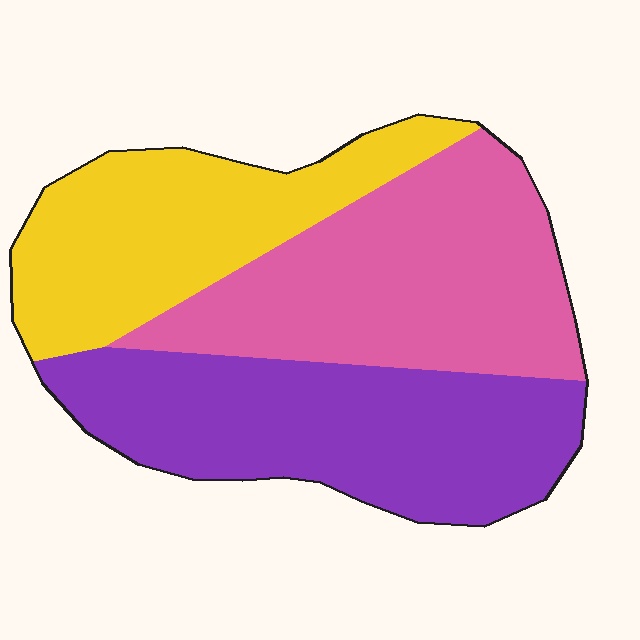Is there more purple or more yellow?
Purple.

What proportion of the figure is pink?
Pink takes up between a third and a half of the figure.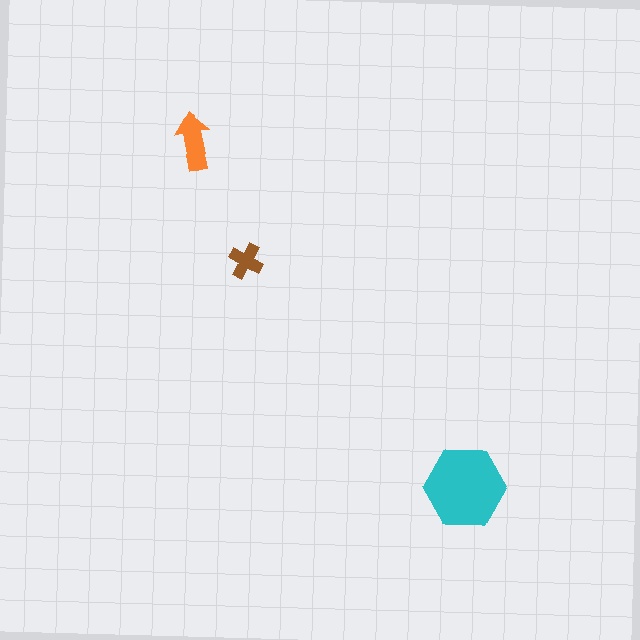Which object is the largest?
The cyan hexagon.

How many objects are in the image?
There are 3 objects in the image.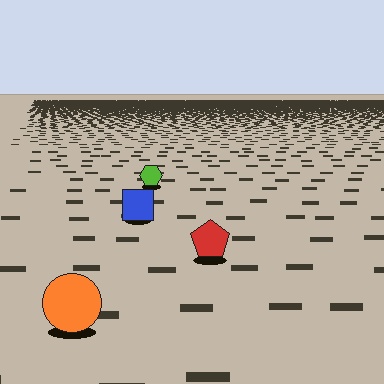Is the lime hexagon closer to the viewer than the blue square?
No. The blue square is closer — you can tell from the texture gradient: the ground texture is coarser near it.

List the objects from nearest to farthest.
From nearest to farthest: the orange circle, the red pentagon, the blue square, the lime hexagon.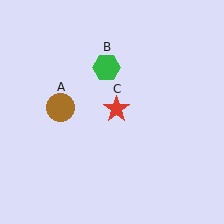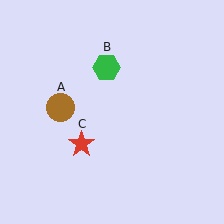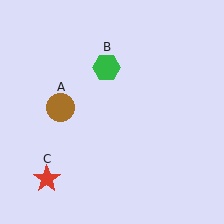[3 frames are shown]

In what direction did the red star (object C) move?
The red star (object C) moved down and to the left.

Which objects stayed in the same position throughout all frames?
Brown circle (object A) and green hexagon (object B) remained stationary.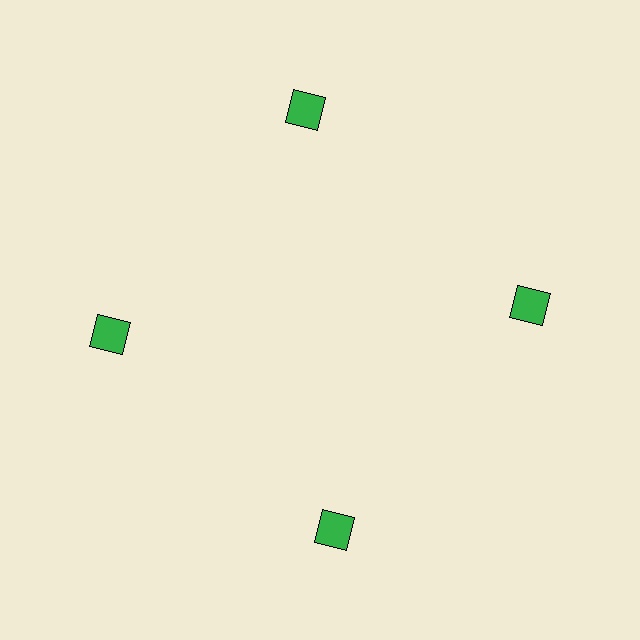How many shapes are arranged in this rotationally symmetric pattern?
There are 4 shapes, arranged in 4 groups of 1.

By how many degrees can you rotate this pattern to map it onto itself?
The pattern maps onto itself every 90 degrees of rotation.